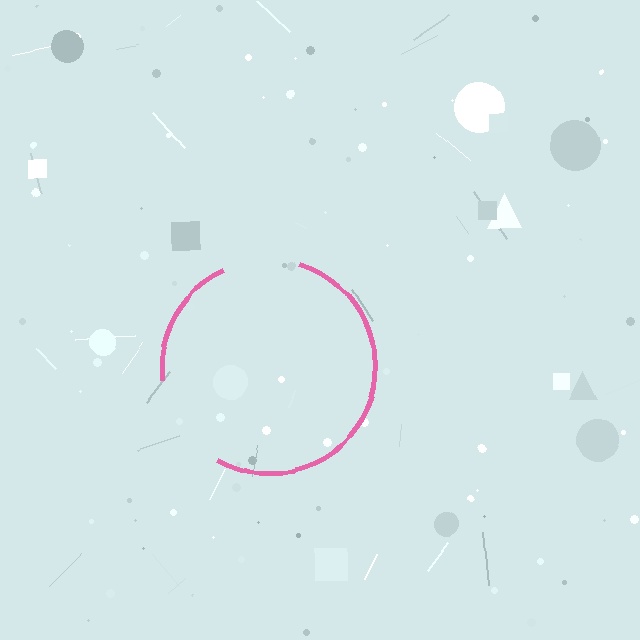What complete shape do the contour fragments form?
The contour fragments form a circle.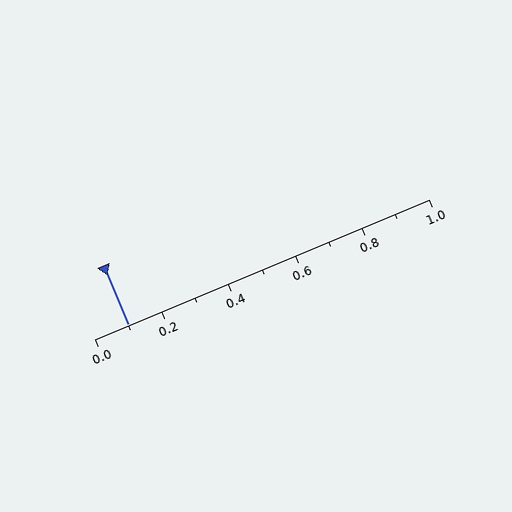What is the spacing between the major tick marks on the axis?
The major ticks are spaced 0.2 apart.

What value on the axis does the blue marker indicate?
The marker indicates approximately 0.1.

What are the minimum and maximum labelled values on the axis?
The axis runs from 0.0 to 1.0.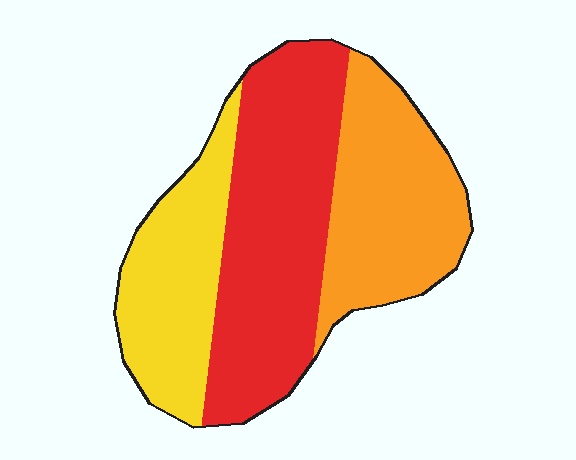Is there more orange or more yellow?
Orange.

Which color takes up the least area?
Yellow, at roughly 25%.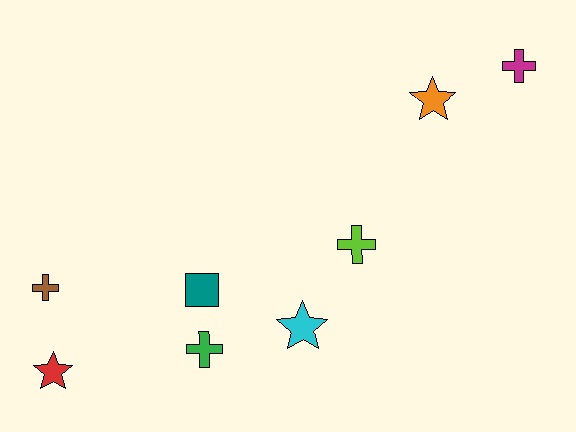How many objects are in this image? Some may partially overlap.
There are 8 objects.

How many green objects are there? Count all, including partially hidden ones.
There is 1 green object.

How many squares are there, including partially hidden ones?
There is 1 square.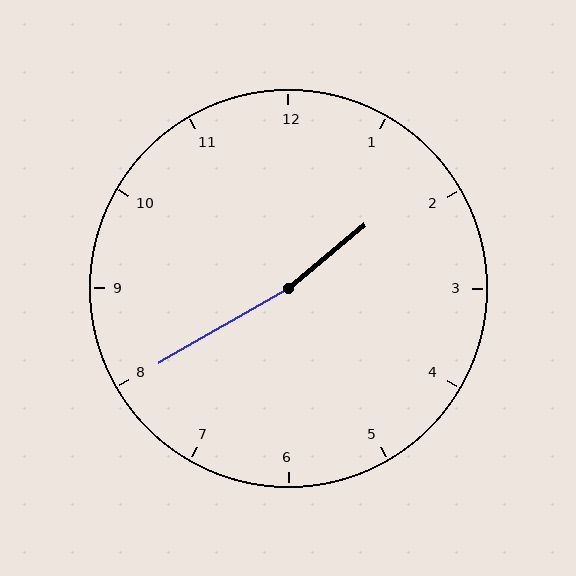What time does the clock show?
1:40.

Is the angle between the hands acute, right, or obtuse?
It is obtuse.